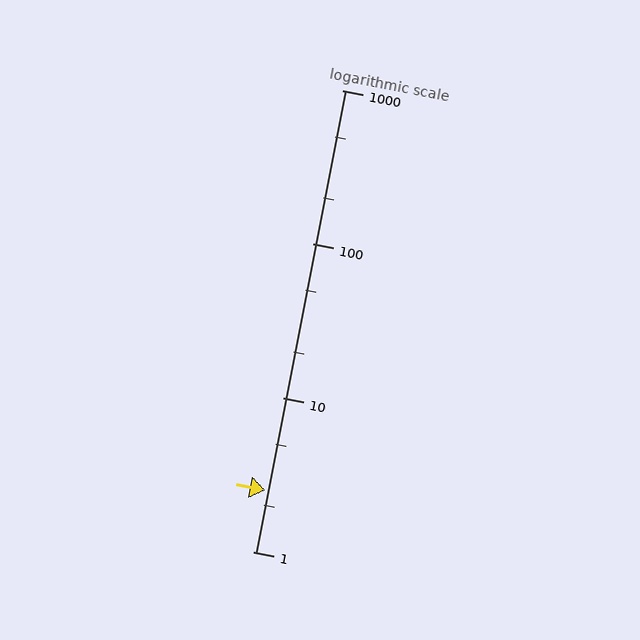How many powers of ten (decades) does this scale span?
The scale spans 3 decades, from 1 to 1000.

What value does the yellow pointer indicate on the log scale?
The pointer indicates approximately 2.5.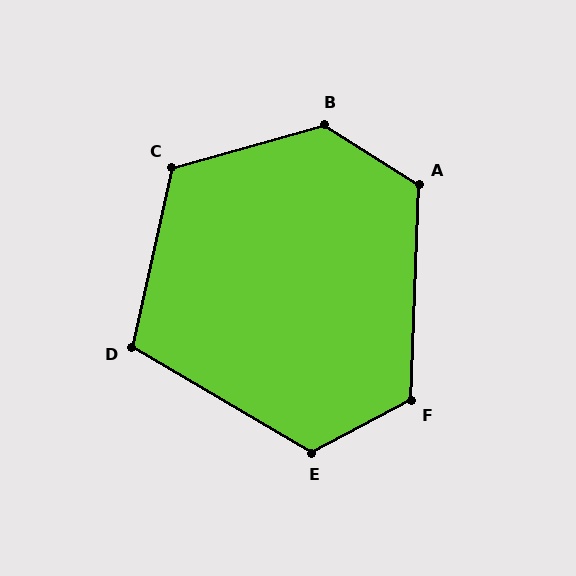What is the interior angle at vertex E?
Approximately 122 degrees (obtuse).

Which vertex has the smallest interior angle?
D, at approximately 108 degrees.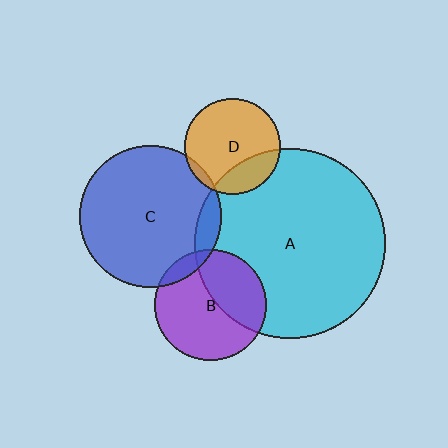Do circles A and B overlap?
Yes.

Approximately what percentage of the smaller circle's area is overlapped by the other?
Approximately 40%.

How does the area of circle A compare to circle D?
Approximately 3.9 times.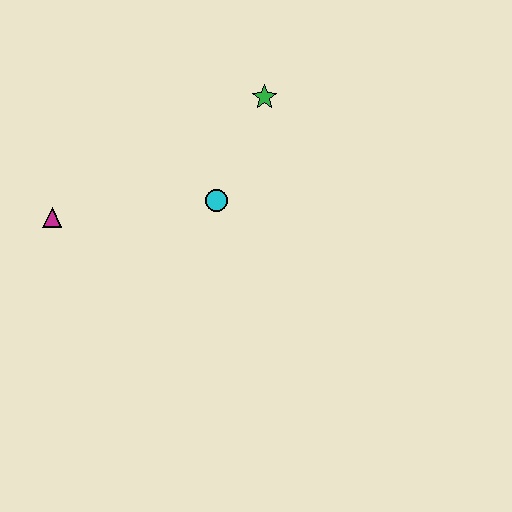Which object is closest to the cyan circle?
The green star is closest to the cyan circle.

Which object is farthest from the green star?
The magenta triangle is farthest from the green star.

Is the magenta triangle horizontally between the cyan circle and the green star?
No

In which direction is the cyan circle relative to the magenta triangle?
The cyan circle is to the right of the magenta triangle.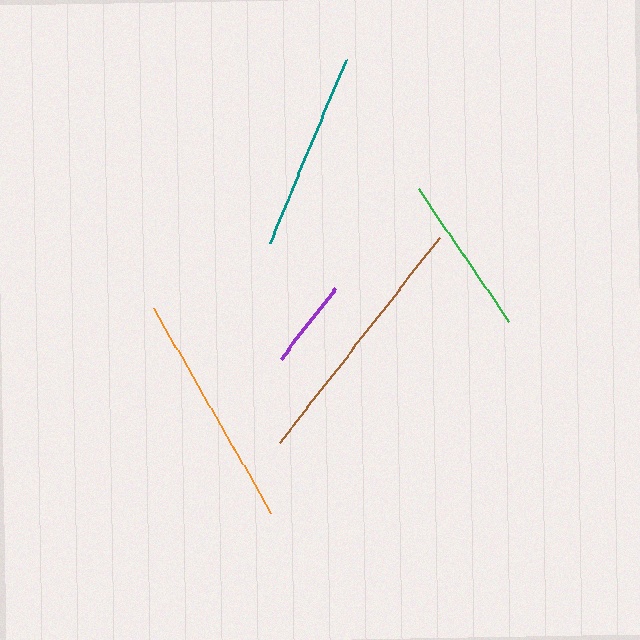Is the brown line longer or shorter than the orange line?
The brown line is longer than the orange line.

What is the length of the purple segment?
The purple segment is approximately 89 pixels long.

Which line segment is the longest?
The brown line is the longest at approximately 259 pixels.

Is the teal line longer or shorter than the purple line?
The teal line is longer than the purple line.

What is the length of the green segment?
The green segment is approximately 160 pixels long.